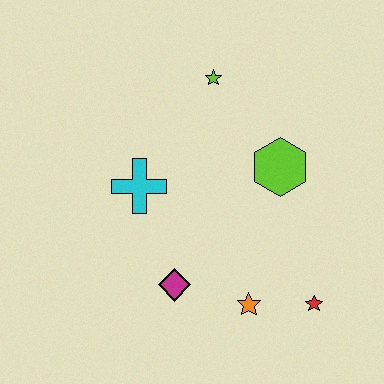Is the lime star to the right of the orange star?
No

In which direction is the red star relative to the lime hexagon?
The red star is below the lime hexagon.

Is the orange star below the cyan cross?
Yes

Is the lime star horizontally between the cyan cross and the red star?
Yes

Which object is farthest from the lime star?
The red star is farthest from the lime star.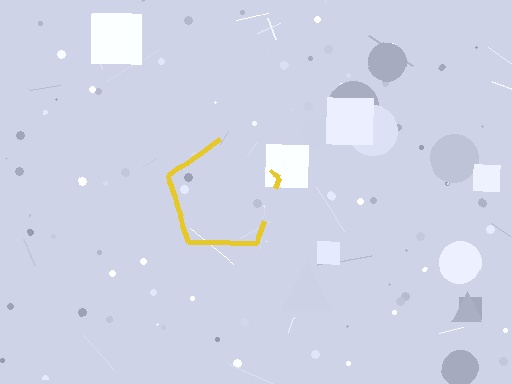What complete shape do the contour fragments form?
The contour fragments form a pentagon.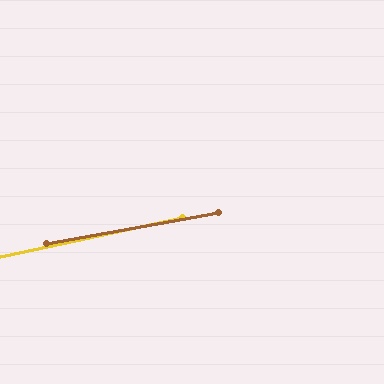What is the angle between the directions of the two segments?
Approximately 2 degrees.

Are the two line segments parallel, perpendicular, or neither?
Parallel — their directions differ by only 1.9°.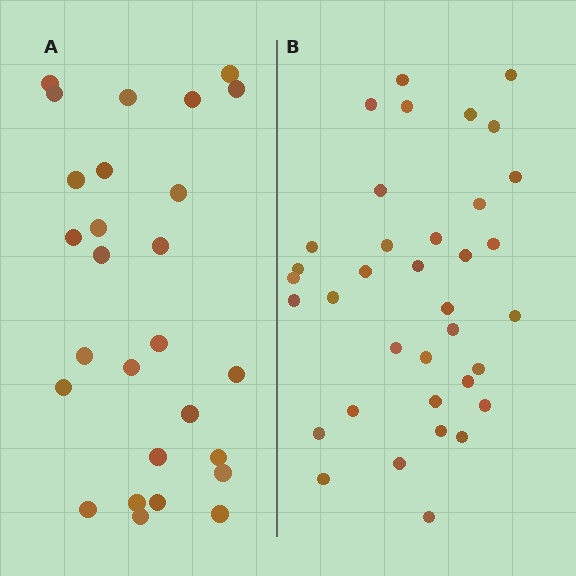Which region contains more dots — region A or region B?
Region B (the right region) has more dots.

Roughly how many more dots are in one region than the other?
Region B has roughly 8 or so more dots than region A.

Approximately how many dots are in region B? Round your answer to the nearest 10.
About 40 dots. (The exact count is 36, which rounds to 40.)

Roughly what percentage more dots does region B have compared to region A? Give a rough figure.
About 35% more.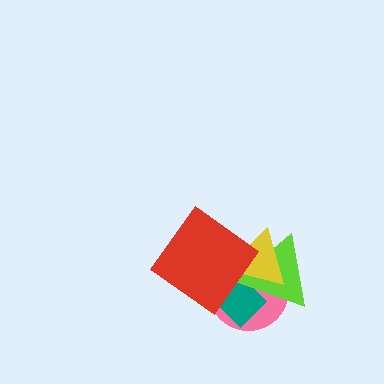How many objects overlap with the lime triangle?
4 objects overlap with the lime triangle.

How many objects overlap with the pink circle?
4 objects overlap with the pink circle.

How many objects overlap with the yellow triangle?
4 objects overlap with the yellow triangle.